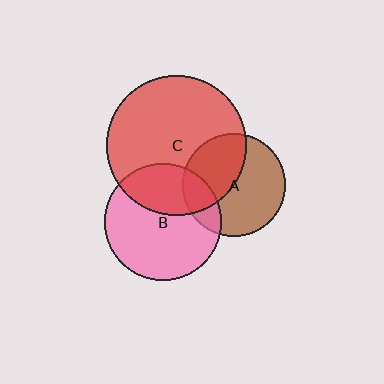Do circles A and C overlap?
Yes.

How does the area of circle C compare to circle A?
Approximately 1.9 times.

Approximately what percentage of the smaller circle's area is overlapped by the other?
Approximately 45%.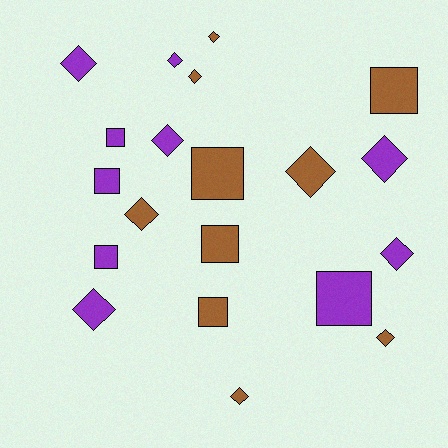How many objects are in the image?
There are 20 objects.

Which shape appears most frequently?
Diamond, with 12 objects.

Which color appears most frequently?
Purple, with 10 objects.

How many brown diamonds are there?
There are 6 brown diamonds.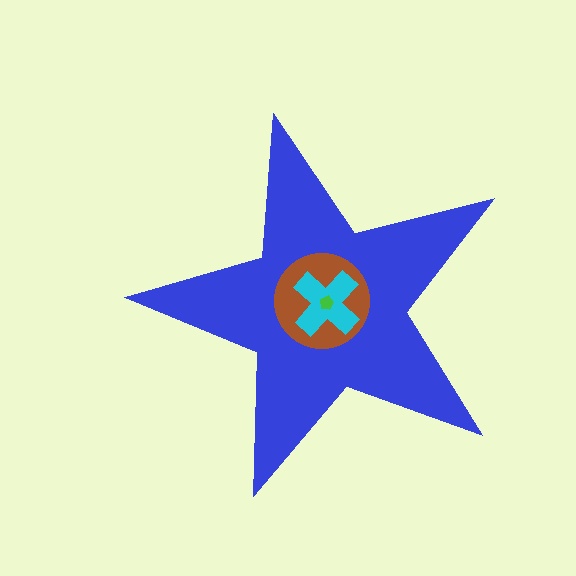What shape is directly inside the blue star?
The brown circle.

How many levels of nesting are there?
4.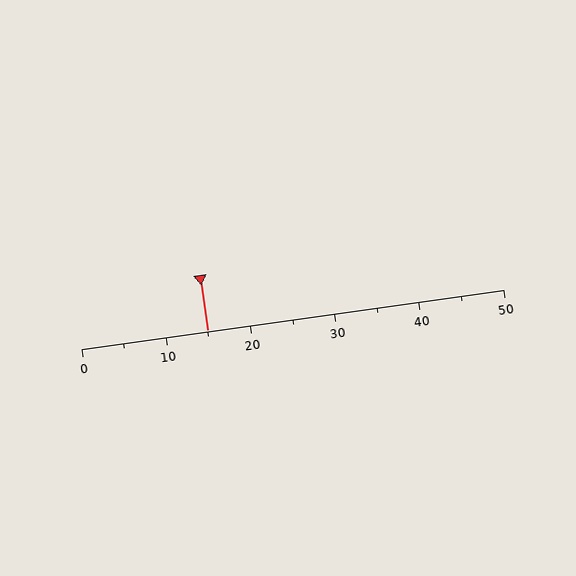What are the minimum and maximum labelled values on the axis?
The axis runs from 0 to 50.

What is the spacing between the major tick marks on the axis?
The major ticks are spaced 10 apart.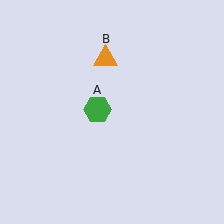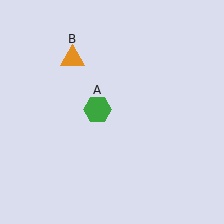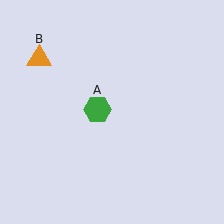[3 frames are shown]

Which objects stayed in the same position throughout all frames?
Green hexagon (object A) remained stationary.